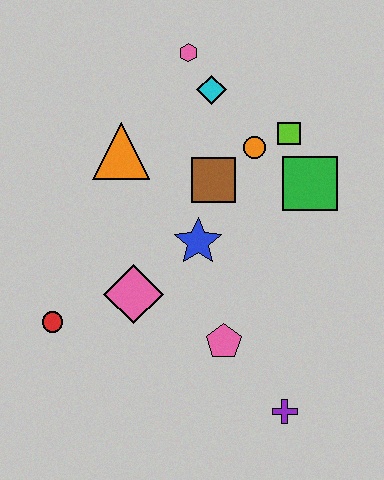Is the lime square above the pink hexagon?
No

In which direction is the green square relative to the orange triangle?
The green square is to the right of the orange triangle.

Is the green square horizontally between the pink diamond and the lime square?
No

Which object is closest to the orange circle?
The lime square is closest to the orange circle.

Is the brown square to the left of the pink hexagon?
No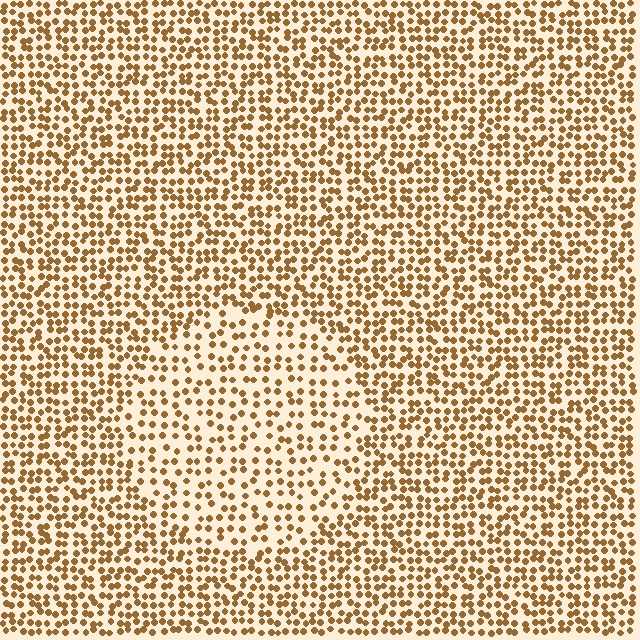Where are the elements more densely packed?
The elements are more densely packed outside the circle boundary.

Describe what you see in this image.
The image contains small brown elements arranged at two different densities. A circle-shaped region is visible where the elements are less densely packed than the surrounding area.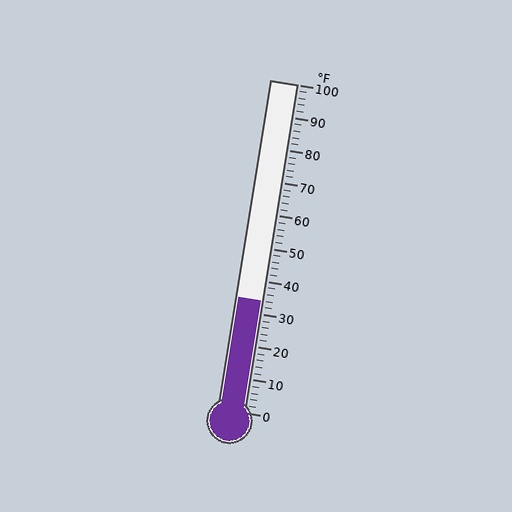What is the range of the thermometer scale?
The thermometer scale ranges from 0°F to 100°F.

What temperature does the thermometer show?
The thermometer shows approximately 34°F.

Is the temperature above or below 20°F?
The temperature is above 20°F.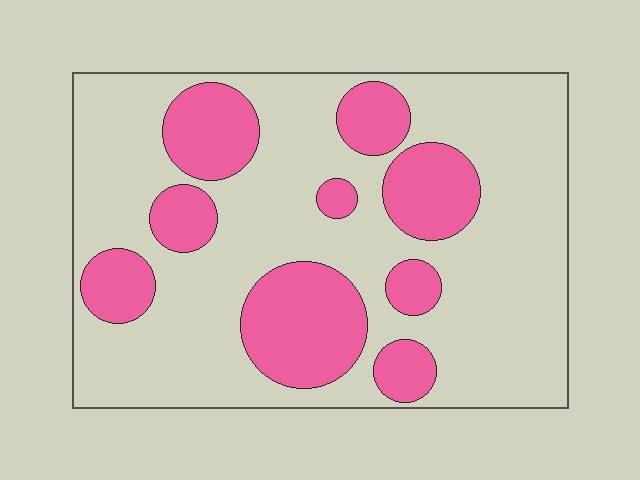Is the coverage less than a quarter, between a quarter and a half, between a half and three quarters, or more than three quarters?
Between a quarter and a half.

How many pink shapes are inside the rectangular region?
9.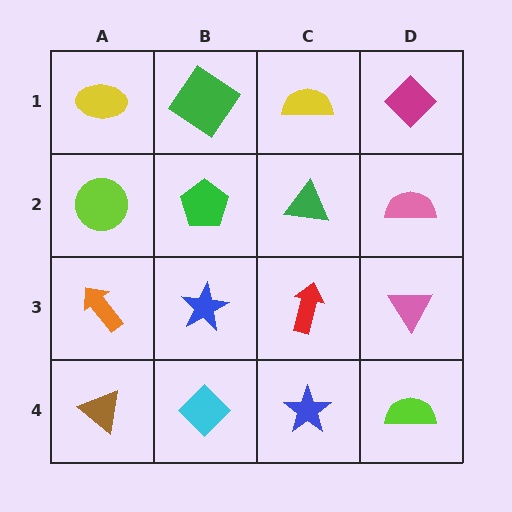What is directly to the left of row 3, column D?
A red arrow.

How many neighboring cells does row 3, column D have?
3.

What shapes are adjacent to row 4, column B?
A blue star (row 3, column B), a brown triangle (row 4, column A), a blue star (row 4, column C).